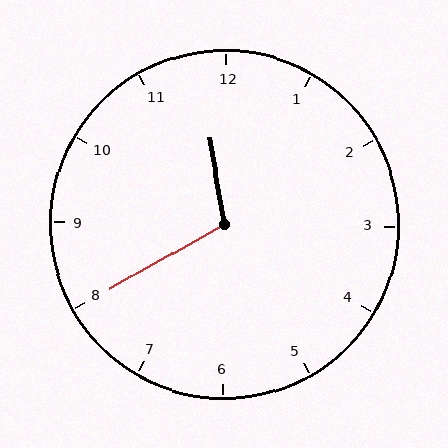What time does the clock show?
11:40.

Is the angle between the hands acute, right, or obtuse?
It is obtuse.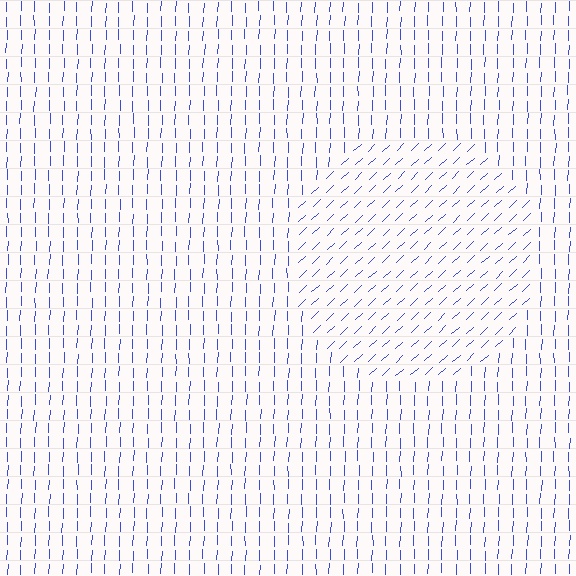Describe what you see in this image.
The image is filled with small blue line segments. A circle region in the image has lines oriented differently from the surrounding lines, creating a visible texture boundary.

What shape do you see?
I see a circle.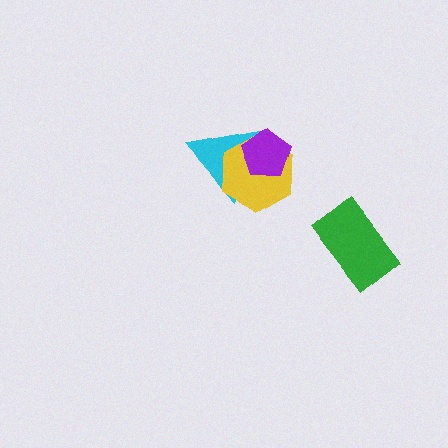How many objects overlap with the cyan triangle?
2 objects overlap with the cyan triangle.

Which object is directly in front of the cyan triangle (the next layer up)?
The yellow hexagon is directly in front of the cyan triangle.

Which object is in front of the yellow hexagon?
The purple pentagon is in front of the yellow hexagon.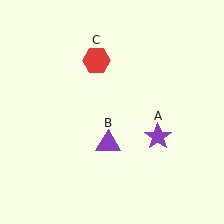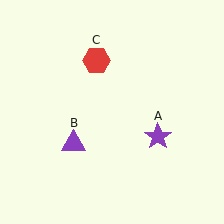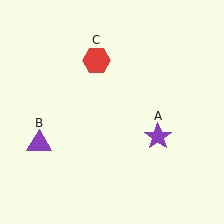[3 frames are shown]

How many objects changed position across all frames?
1 object changed position: purple triangle (object B).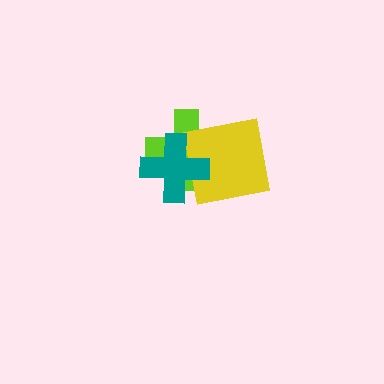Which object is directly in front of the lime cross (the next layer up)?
The yellow square is directly in front of the lime cross.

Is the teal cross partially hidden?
No, no other shape covers it.